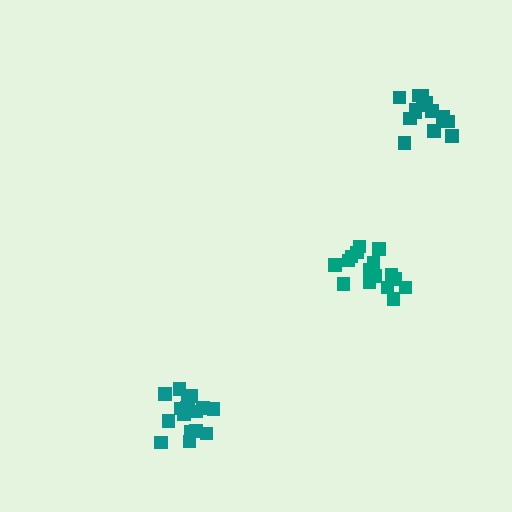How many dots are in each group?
Group 1: 14 dots, Group 2: 17 dots, Group 3: 16 dots (47 total).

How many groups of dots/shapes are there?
There are 3 groups.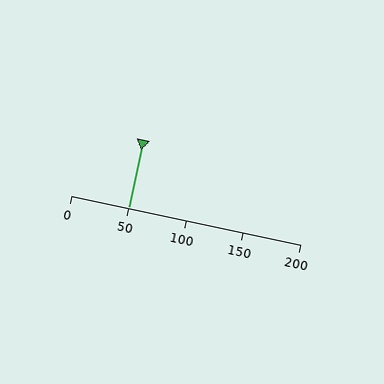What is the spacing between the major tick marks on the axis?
The major ticks are spaced 50 apart.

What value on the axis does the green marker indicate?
The marker indicates approximately 50.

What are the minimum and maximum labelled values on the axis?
The axis runs from 0 to 200.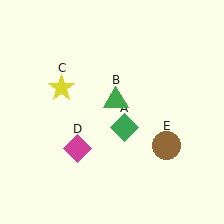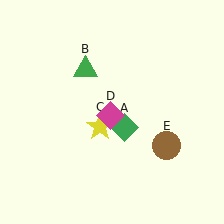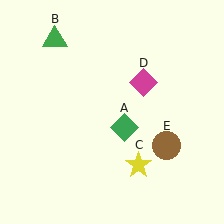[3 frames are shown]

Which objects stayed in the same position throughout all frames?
Green diamond (object A) and brown circle (object E) remained stationary.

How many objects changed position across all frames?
3 objects changed position: green triangle (object B), yellow star (object C), magenta diamond (object D).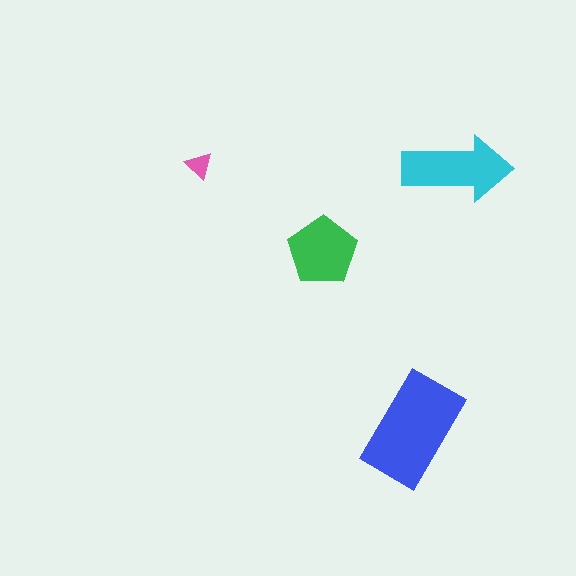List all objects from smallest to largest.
The pink triangle, the green pentagon, the cyan arrow, the blue rectangle.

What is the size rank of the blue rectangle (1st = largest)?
1st.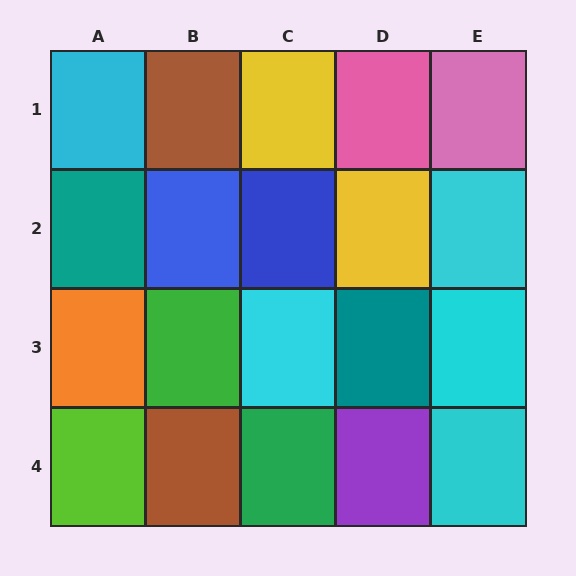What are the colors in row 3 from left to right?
Orange, green, cyan, teal, cyan.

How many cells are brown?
2 cells are brown.